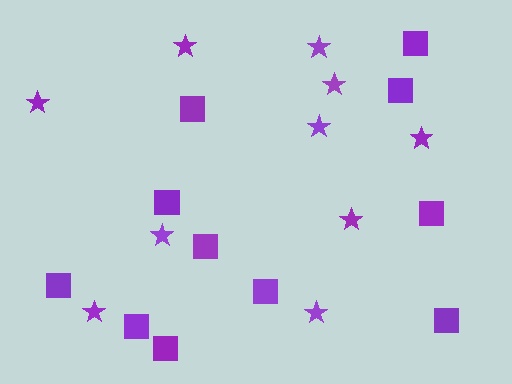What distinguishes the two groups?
There are 2 groups: one group of stars (10) and one group of squares (11).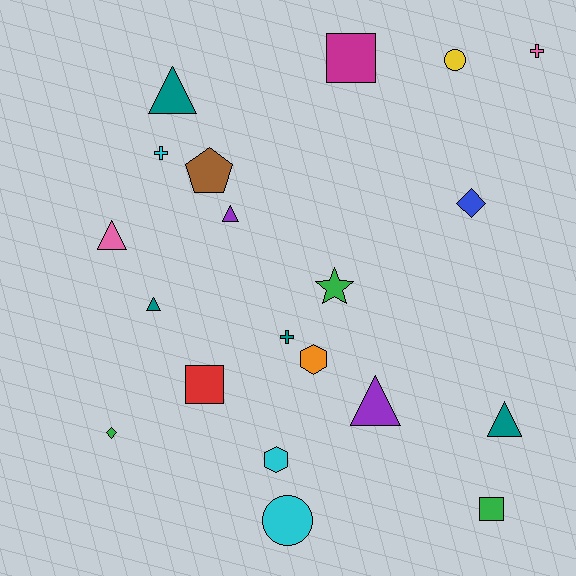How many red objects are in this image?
There is 1 red object.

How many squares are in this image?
There are 3 squares.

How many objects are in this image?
There are 20 objects.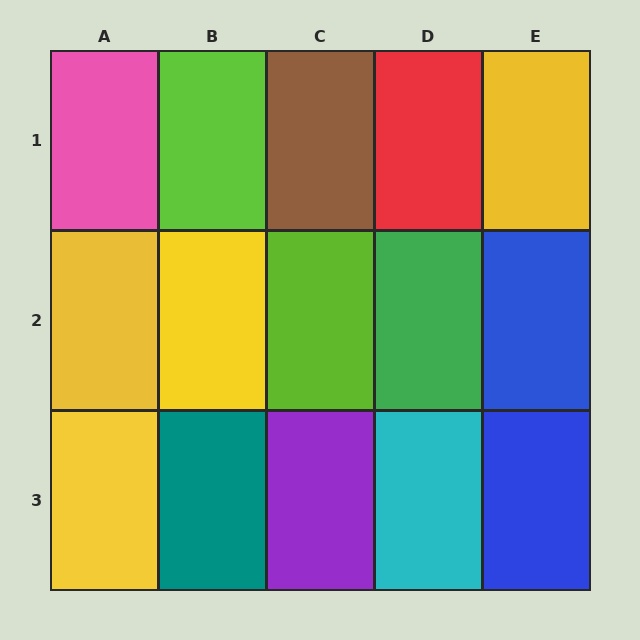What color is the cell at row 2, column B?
Yellow.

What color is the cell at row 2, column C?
Lime.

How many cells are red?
1 cell is red.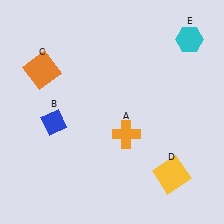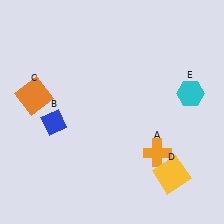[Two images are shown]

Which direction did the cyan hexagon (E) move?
The cyan hexagon (E) moved down.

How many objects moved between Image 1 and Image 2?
3 objects moved between the two images.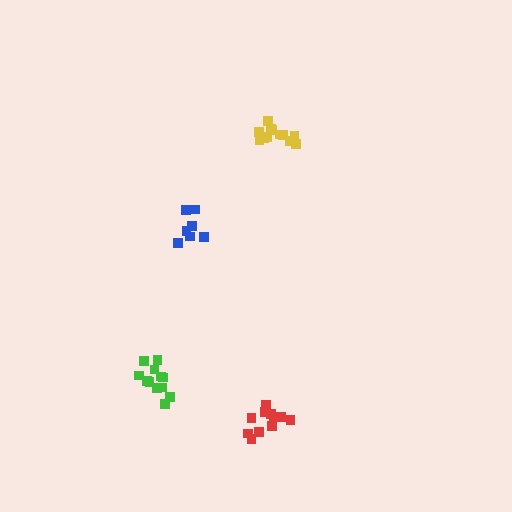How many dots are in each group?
Group 1: 11 dots, Group 2: 12 dots, Group 3: 12 dots, Group 4: 7 dots (42 total).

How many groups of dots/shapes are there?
There are 4 groups.